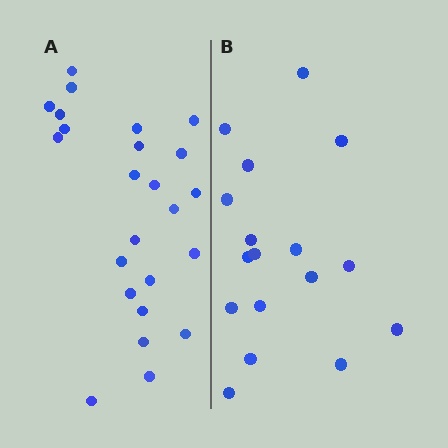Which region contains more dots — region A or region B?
Region A (the left region) has more dots.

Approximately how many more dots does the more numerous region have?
Region A has roughly 8 or so more dots than region B.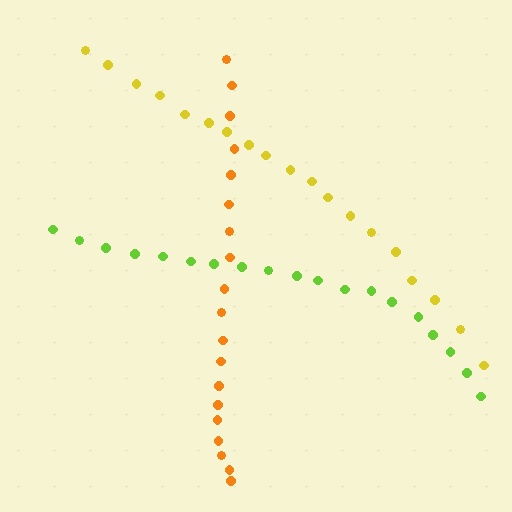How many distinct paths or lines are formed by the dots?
There are 3 distinct paths.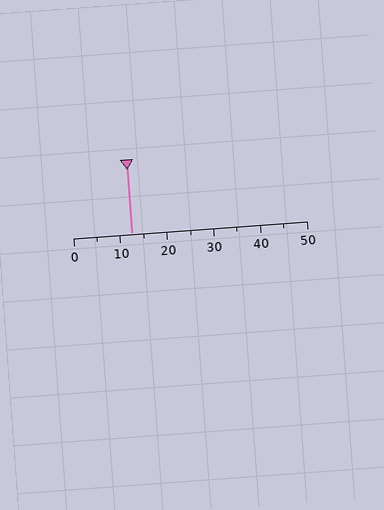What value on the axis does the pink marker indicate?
The marker indicates approximately 12.5.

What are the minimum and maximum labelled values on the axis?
The axis runs from 0 to 50.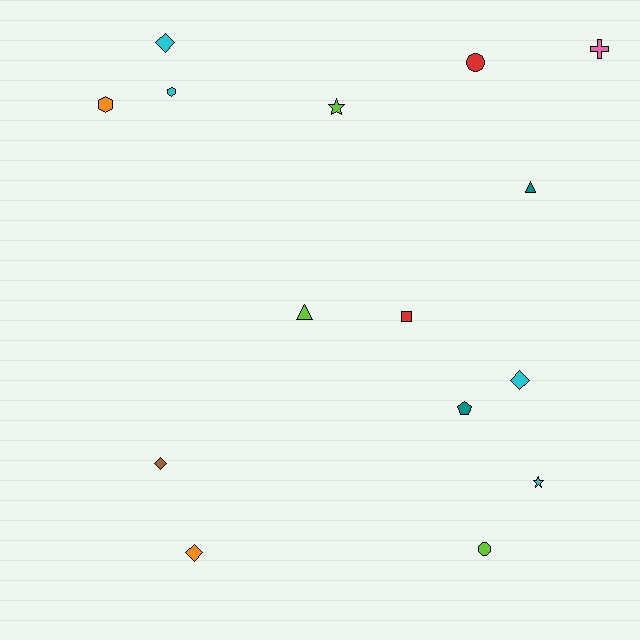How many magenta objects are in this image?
There are no magenta objects.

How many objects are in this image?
There are 15 objects.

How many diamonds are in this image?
There are 4 diamonds.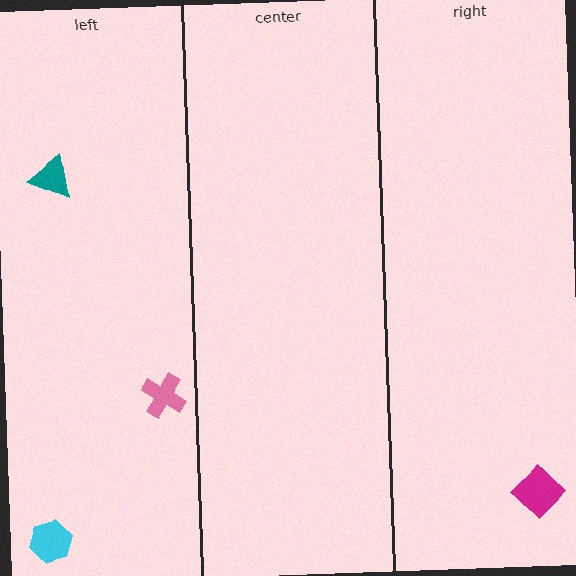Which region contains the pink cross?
The left region.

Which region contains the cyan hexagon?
The left region.